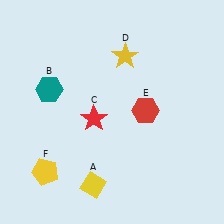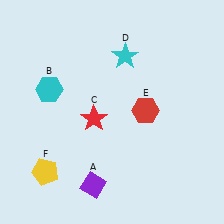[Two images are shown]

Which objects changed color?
A changed from yellow to purple. B changed from teal to cyan. D changed from yellow to cyan.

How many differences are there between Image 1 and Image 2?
There are 3 differences between the two images.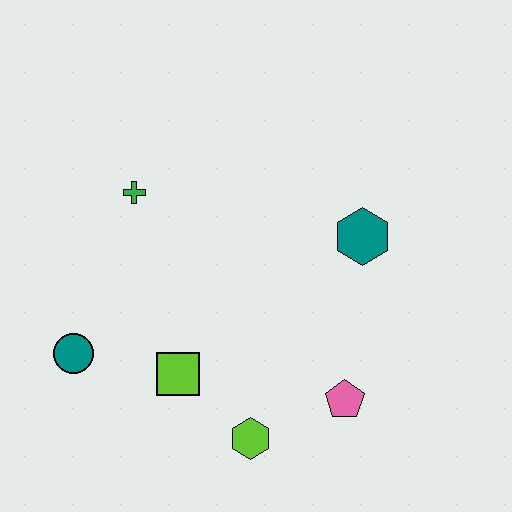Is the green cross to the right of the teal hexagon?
No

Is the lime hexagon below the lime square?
Yes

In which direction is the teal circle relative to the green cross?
The teal circle is below the green cross.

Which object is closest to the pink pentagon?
The lime hexagon is closest to the pink pentagon.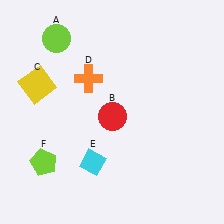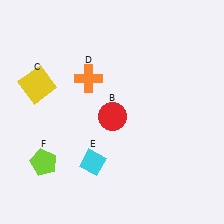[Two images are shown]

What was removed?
The lime circle (A) was removed in Image 2.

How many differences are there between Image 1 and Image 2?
There is 1 difference between the two images.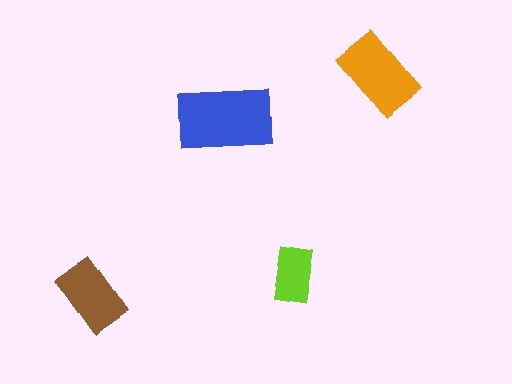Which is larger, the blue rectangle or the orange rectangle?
The blue one.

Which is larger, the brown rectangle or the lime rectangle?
The brown one.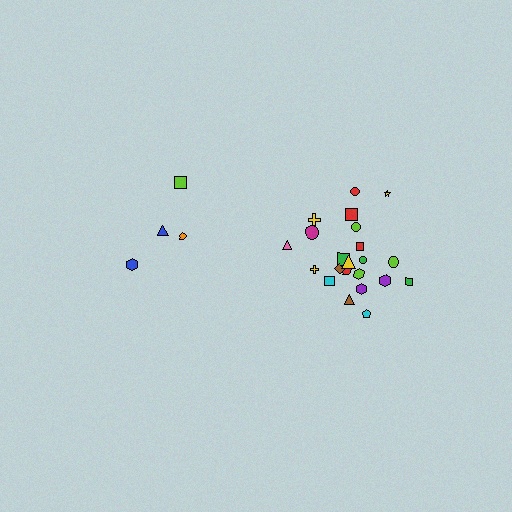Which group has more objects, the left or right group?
The right group.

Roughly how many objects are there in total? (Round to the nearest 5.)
Roughly 25 objects in total.